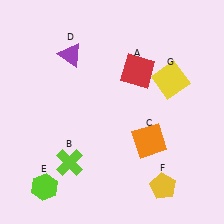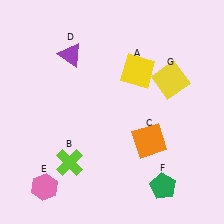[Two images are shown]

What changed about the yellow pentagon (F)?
In Image 1, F is yellow. In Image 2, it changed to green.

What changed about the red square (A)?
In Image 1, A is red. In Image 2, it changed to yellow.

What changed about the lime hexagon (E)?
In Image 1, E is lime. In Image 2, it changed to pink.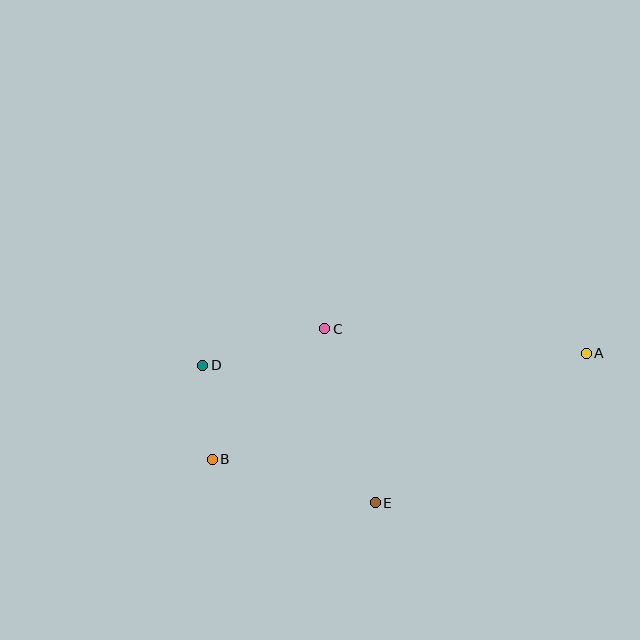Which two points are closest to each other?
Points B and D are closest to each other.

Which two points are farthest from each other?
Points A and B are farthest from each other.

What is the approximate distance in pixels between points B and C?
The distance between B and C is approximately 172 pixels.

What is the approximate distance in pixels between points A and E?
The distance between A and E is approximately 258 pixels.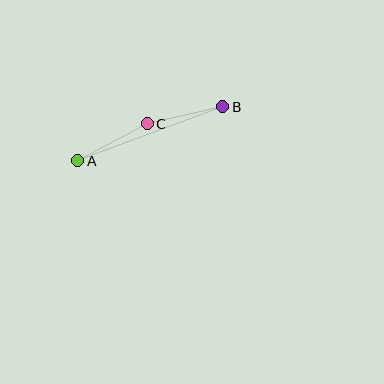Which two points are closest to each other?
Points B and C are closest to each other.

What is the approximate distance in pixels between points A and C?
The distance between A and C is approximately 79 pixels.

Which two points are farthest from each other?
Points A and B are farthest from each other.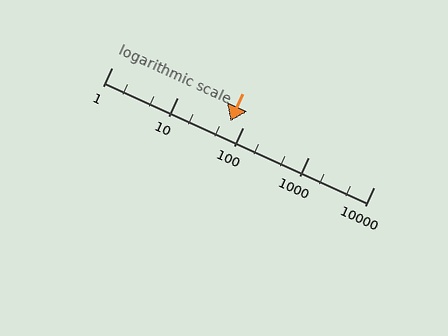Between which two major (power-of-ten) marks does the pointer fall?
The pointer is between 10 and 100.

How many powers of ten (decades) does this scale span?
The scale spans 4 decades, from 1 to 10000.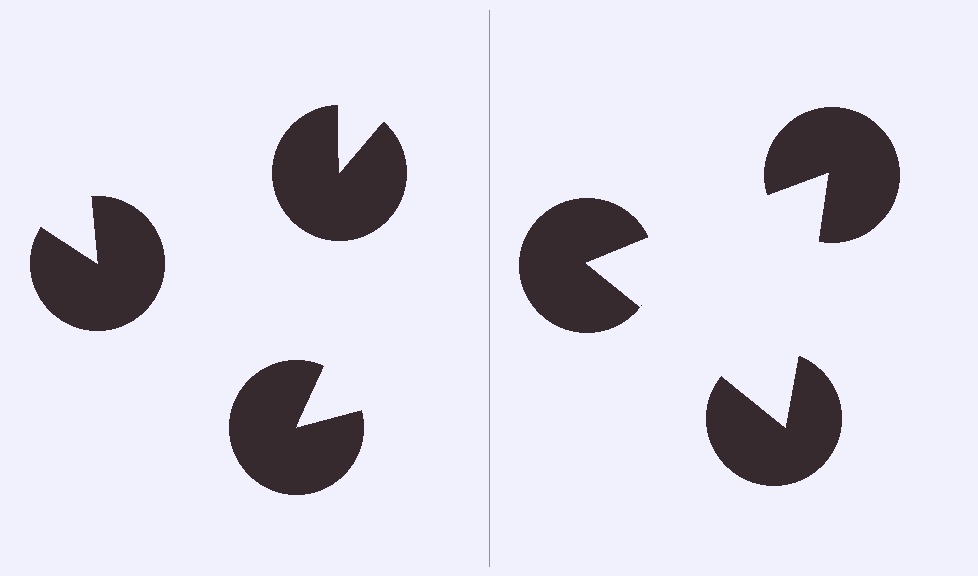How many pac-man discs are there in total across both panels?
6 — 3 on each side.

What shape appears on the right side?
An illusory triangle.